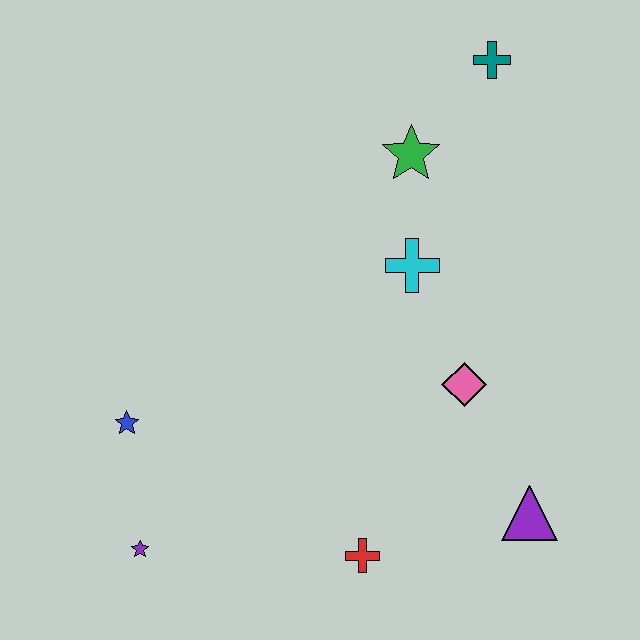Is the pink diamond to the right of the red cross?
Yes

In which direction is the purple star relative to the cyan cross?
The purple star is below the cyan cross.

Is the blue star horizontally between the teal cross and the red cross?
No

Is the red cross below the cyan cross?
Yes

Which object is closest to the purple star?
The blue star is closest to the purple star.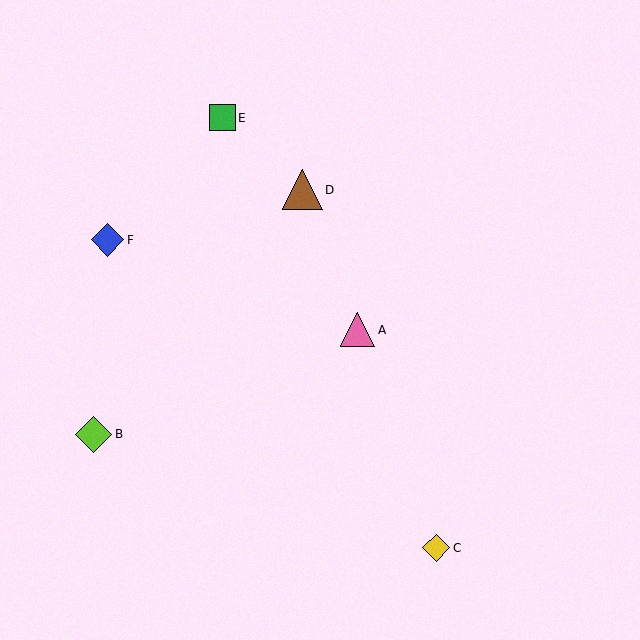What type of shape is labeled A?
Shape A is a pink triangle.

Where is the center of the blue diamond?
The center of the blue diamond is at (107, 240).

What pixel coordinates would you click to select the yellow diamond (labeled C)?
Click at (436, 548) to select the yellow diamond C.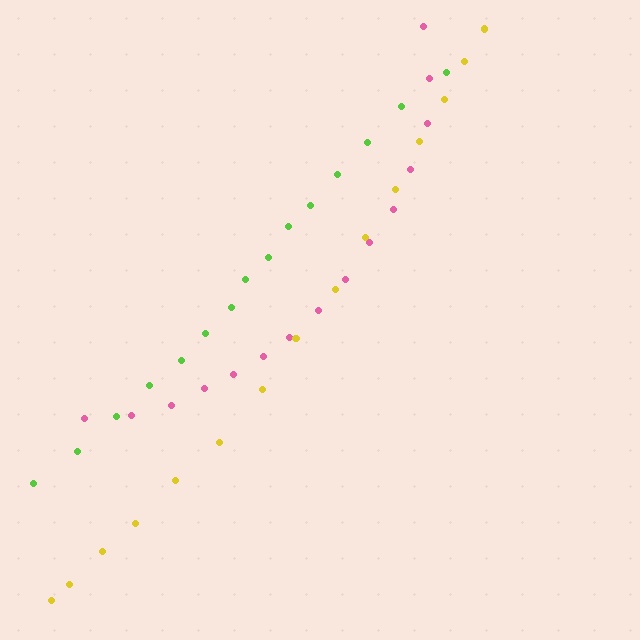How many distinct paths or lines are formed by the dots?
There are 3 distinct paths.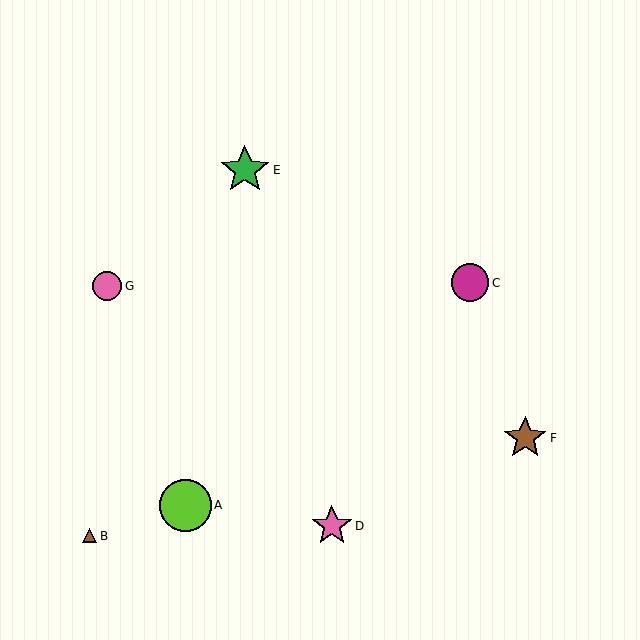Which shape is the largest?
The lime circle (labeled A) is the largest.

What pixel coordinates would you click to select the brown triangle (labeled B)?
Click at (90, 536) to select the brown triangle B.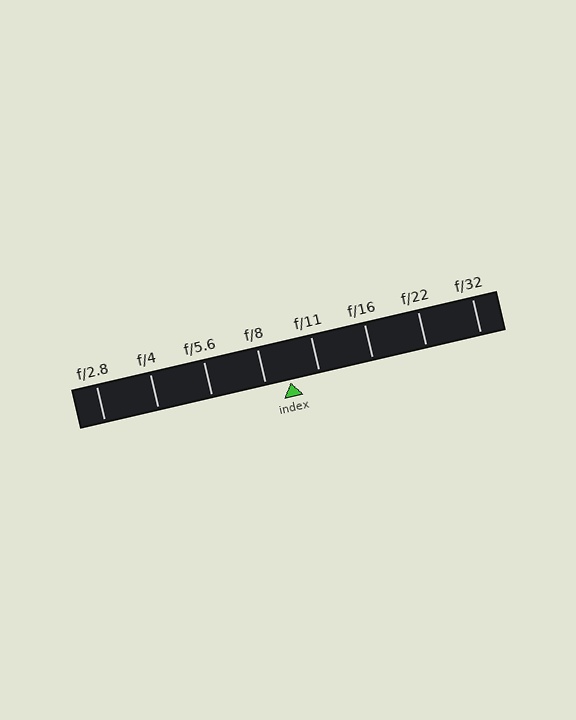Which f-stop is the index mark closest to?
The index mark is closest to f/8.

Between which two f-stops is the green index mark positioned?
The index mark is between f/8 and f/11.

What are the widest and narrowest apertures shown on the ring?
The widest aperture shown is f/2.8 and the narrowest is f/32.